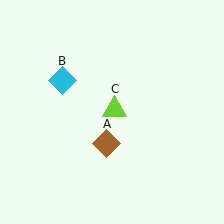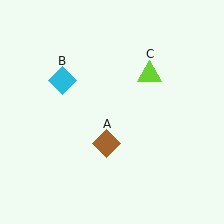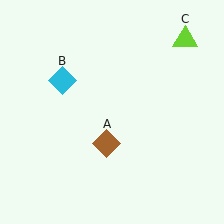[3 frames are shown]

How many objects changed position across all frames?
1 object changed position: lime triangle (object C).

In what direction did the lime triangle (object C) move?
The lime triangle (object C) moved up and to the right.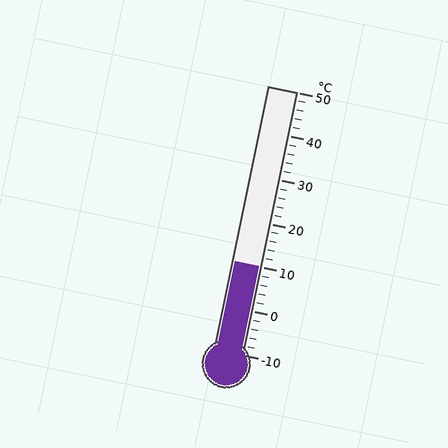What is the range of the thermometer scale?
The thermometer scale ranges from -10°C to 50°C.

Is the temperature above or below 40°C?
The temperature is below 40°C.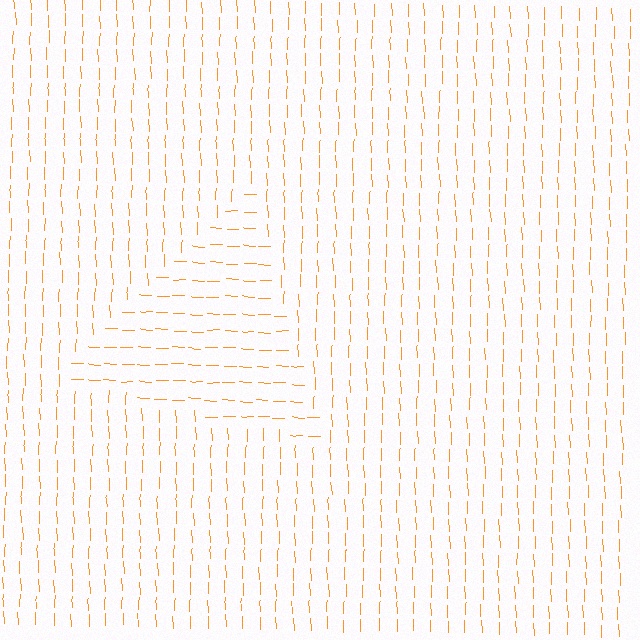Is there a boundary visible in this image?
Yes, there is a texture boundary formed by a change in line orientation.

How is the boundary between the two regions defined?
The boundary is defined purely by a change in line orientation (approximately 87 degrees difference). All lines are the same color and thickness.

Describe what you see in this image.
The image is filled with small orange line segments. A triangle region in the image has lines oriented differently from the surrounding lines, creating a visible texture boundary.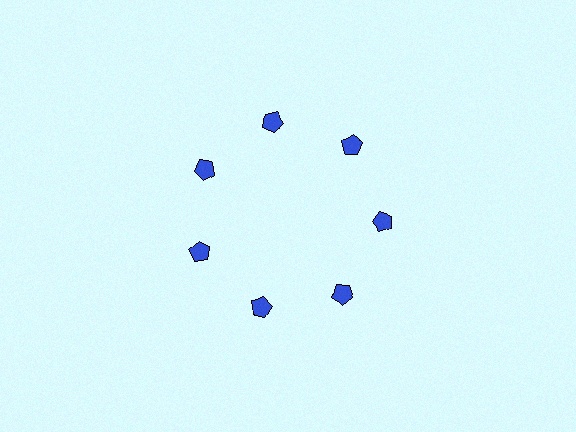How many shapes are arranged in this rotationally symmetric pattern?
There are 7 shapes, arranged in 7 groups of 1.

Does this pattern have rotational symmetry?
Yes, this pattern has 7-fold rotational symmetry. It looks the same after rotating 51 degrees around the center.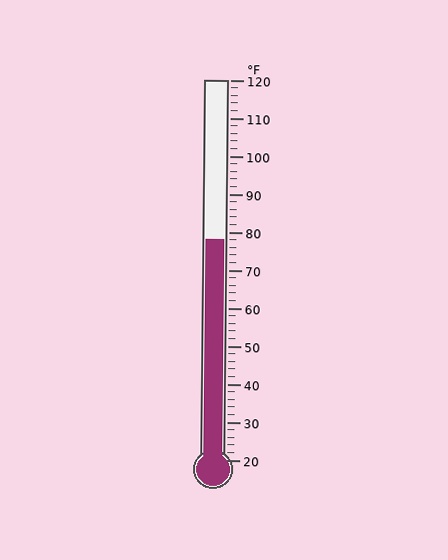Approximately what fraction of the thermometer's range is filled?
The thermometer is filled to approximately 60% of its range.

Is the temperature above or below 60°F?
The temperature is above 60°F.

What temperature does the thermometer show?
The thermometer shows approximately 78°F.